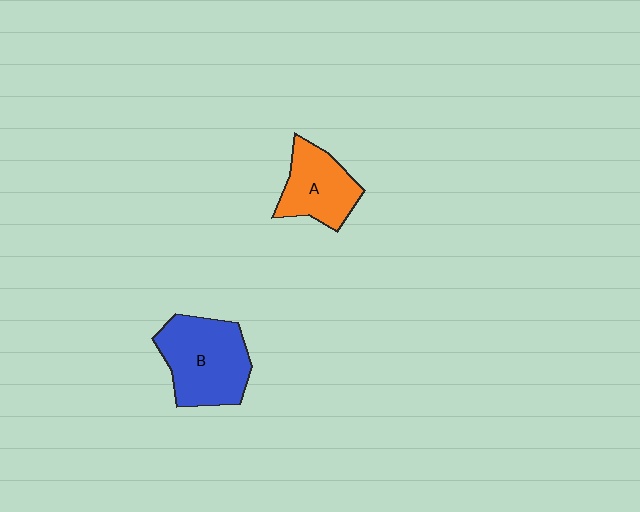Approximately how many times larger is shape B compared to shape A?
Approximately 1.4 times.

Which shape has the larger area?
Shape B (blue).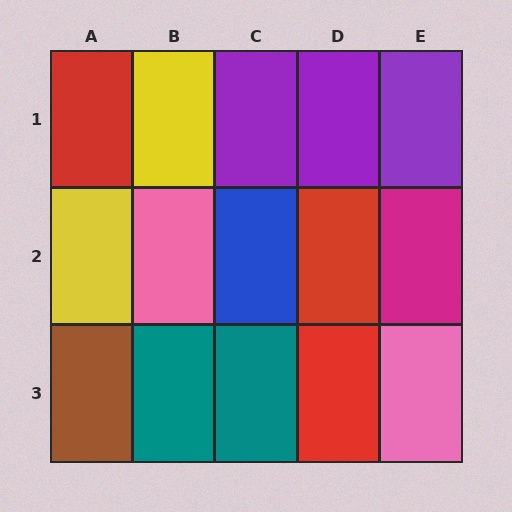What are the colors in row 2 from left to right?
Yellow, pink, blue, red, magenta.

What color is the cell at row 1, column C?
Purple.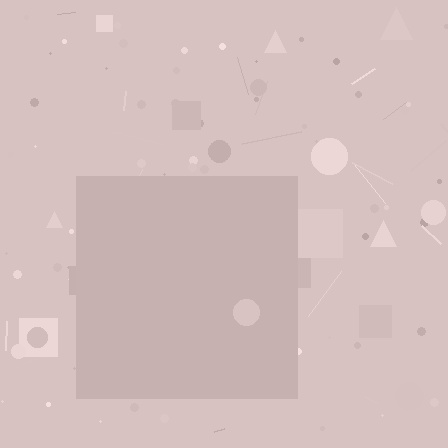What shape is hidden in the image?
A square is hidden in the image.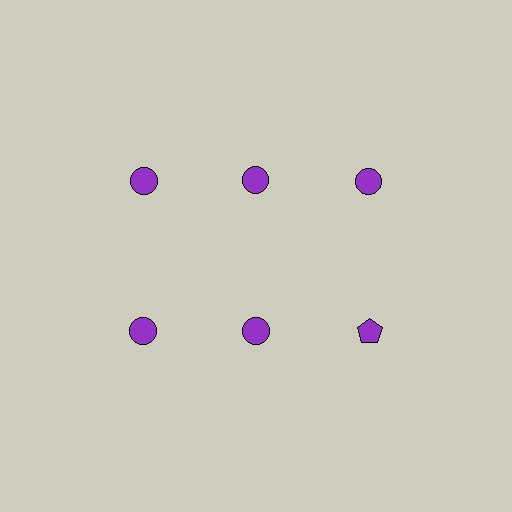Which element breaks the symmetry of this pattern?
The purple pentagon in the second row, center column breaks the symmetry. All other shapes are purple circles.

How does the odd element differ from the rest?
It has a different shape: pentagon instead of circle.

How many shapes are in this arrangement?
There are 6 shapes arranged in a grid pattern.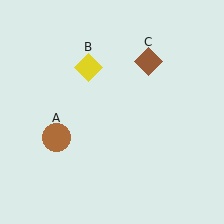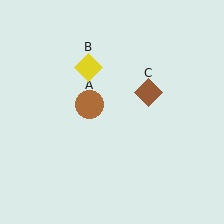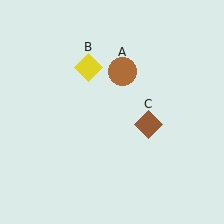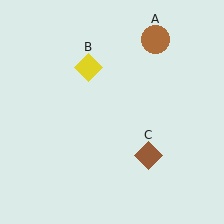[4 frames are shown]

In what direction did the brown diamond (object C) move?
The brown diamond (object C) moved down.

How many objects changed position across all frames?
2 objects changed position: brown circle (object A), brown diamond (object C).